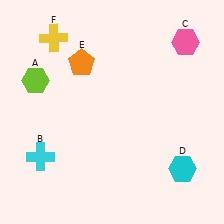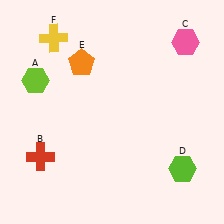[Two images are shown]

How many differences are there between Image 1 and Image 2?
There are 2 differences between the two images.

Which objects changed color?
B changed from cyan to red. D changed from cyan to lime.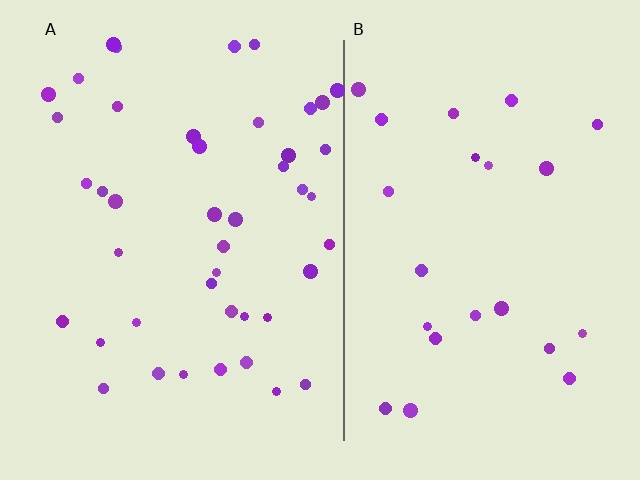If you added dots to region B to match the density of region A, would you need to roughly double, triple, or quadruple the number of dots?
Approximately double.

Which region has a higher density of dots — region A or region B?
A (the left).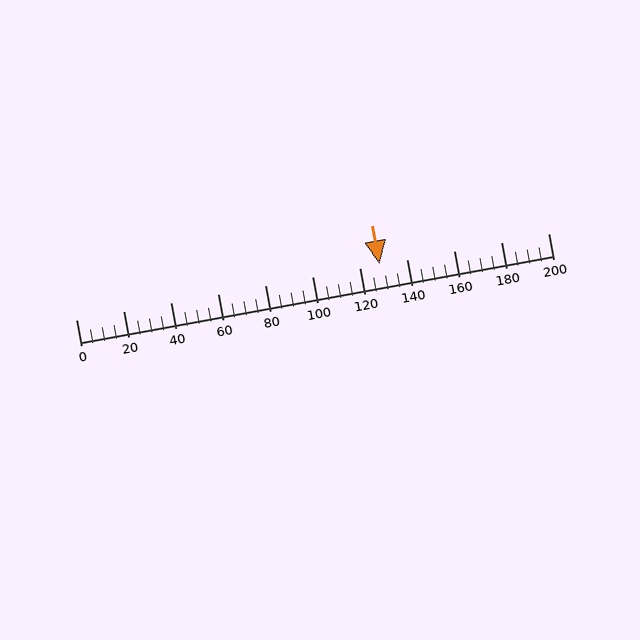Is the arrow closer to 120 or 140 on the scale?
The arrow is closer to 120.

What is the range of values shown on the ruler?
The ruler shows values from 0 to 200.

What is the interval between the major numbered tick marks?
The major tick marks are spaced 20 units apart.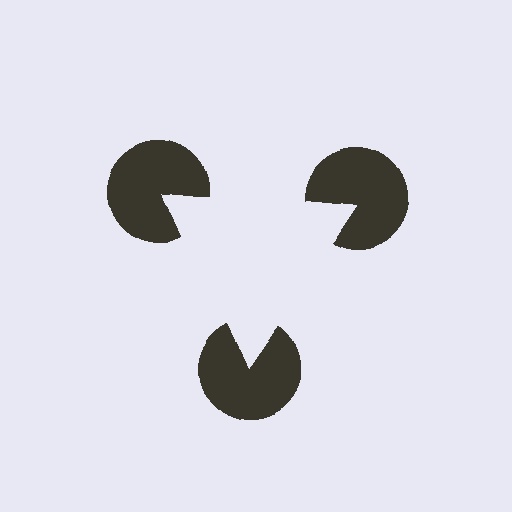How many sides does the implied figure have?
3 sides.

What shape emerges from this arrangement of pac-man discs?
An illusory triangle — its edges are inferred from the aligned wedge cuts in the pac-man discs, not physically drawn.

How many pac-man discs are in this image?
There are 3 — one at each vertex of the illusory triangle.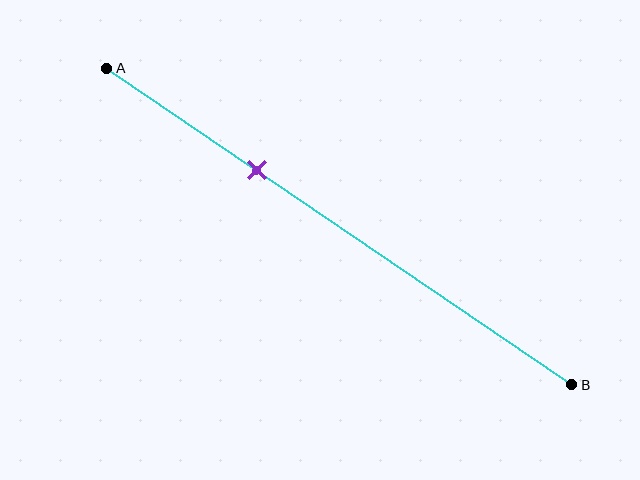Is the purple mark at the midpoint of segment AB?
No, the mark is at about 30% from A, not at the 50% midpoint.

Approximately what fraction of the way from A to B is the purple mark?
The purple mark is approximately 30% of the way from A to B.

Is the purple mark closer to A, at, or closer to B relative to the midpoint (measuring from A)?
The purple mark is closer to point A than the midpoint of segment AB.